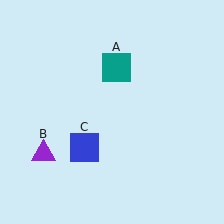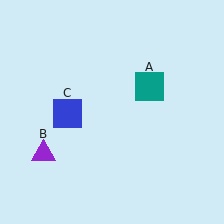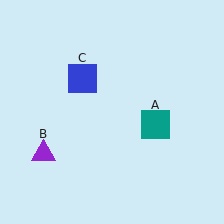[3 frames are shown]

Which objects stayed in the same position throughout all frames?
Purple triangle (object B) remained stationary.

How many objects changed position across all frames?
2 objects changed position: teal square (object A), blue square (object C).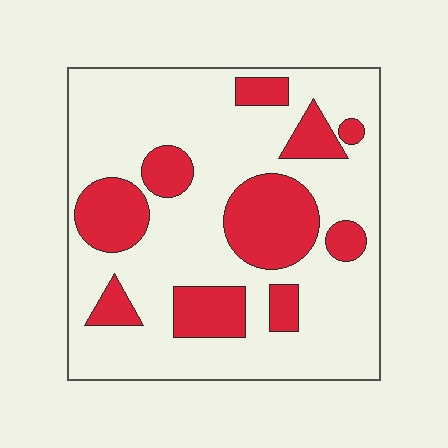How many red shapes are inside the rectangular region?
10.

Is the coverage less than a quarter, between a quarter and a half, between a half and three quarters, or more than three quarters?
Between a quarter and a half.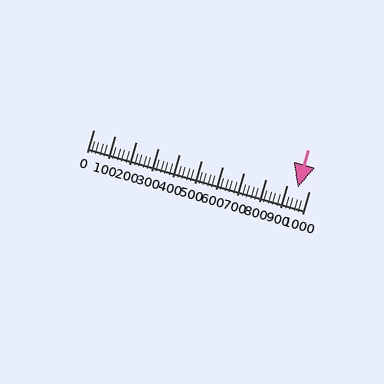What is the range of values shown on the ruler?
The ruler shows values from 0 to 1000.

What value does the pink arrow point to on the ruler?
The pink arrow points to approximately 948.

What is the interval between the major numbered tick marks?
The major tick marks are spaced 100 units apart.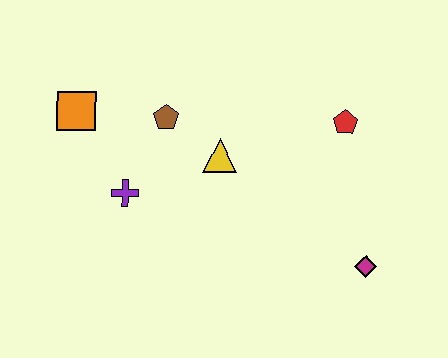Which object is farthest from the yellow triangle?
The magenta diamond is farthest from the yellow triangle.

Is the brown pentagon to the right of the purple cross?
Yes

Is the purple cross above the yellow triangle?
No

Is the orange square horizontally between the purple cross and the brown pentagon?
No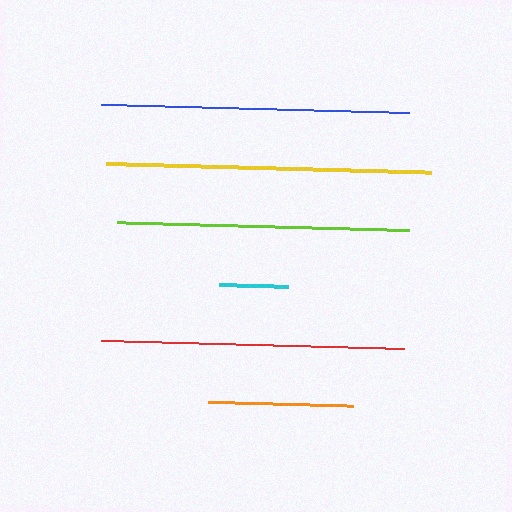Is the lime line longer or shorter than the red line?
The red line is longer than the lime line.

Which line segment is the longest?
The yellow line is the longest at approximately 326 pixels.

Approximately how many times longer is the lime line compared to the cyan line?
The lime line is approximately 4.2 times the length of the cyan line.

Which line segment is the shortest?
The cyan line is the shortest at approximately 69 pixels.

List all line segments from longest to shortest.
From longest to shortest: yellow, blue, red, lime, orange, cyan.